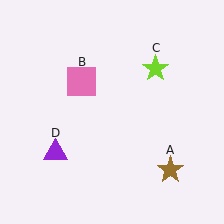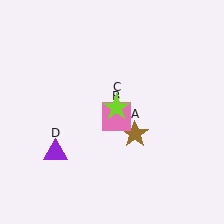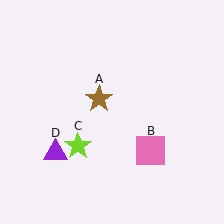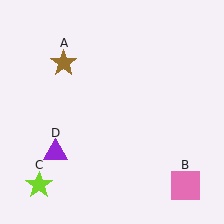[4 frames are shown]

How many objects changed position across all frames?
3 objects changed position: brown star (object A), pink square (object B), lime star (object C).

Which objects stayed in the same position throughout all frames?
Purple triangle (object D) remained stationary.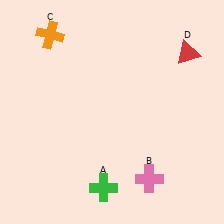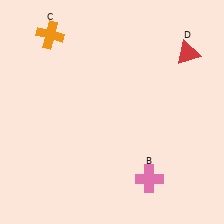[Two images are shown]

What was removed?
The green cross (A) was removed in Image 2.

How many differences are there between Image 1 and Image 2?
There is 1 difference between the two images.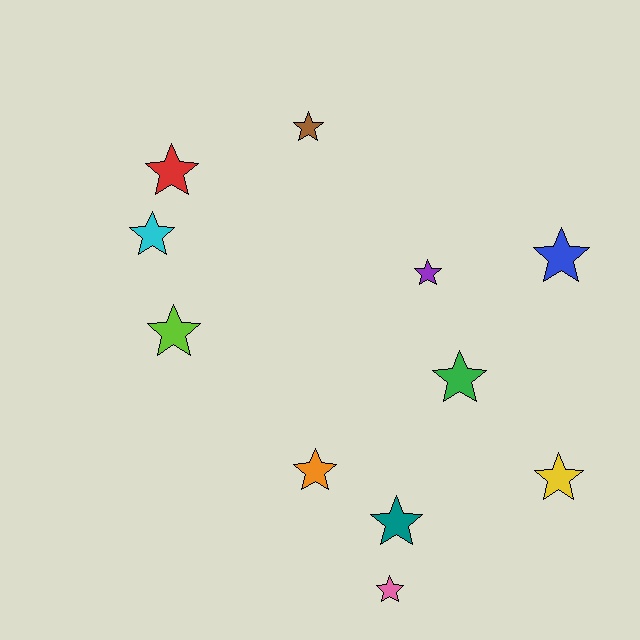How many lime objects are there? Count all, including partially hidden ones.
There is 1 lime object.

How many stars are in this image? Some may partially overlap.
There are 11 stars.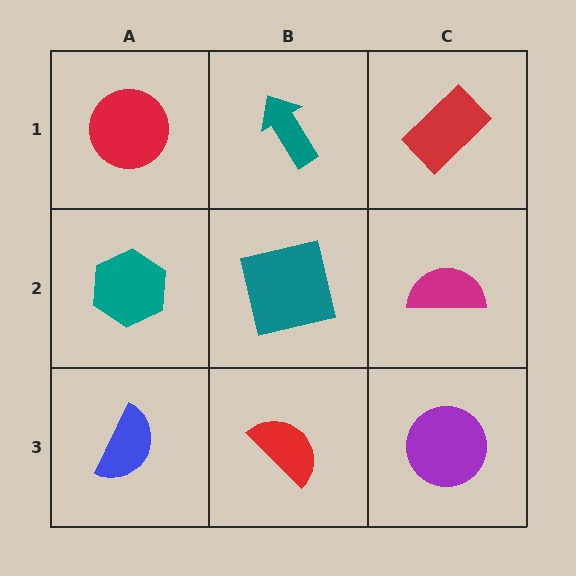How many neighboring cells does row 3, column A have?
2.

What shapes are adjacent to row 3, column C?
A magenta semicircle (row 2, column C), a red semicircle (row 3, column B).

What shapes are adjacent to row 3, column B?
A teal square (row 2, column B), a blue semicircle (row 3, column A), a purple circle (row 3, column C).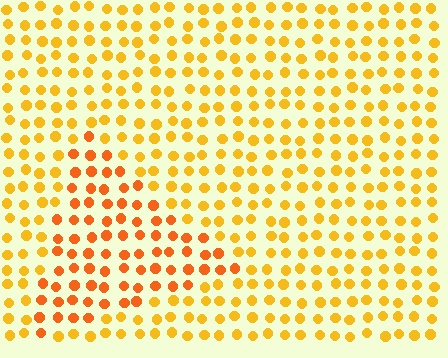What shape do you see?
I see a triangle.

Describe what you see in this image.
The image is filled with small yellow elements in a uniform arrangement. A triangle-shaped region is visible where the elements are tinted to a slightly different hue, forming a subtle color boundary.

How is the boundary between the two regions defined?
The boundary is defined purely by a slight shift in hue (about 24 degrees). Spacing, size, and orientation are identical on both sides.